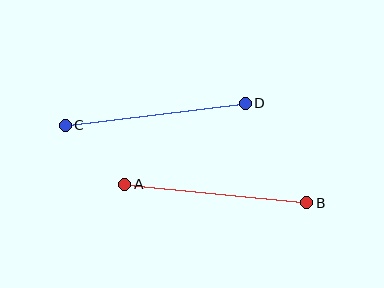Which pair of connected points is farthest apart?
Points A and B are farthest apart.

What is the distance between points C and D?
The distance is approximately 181 pixels.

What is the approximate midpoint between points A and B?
The midpoint is at approximately (216, 193) pixels.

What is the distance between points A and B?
The distance is approximately 183 pixels.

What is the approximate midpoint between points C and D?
The midpoint is at approximately (155, 114) pixels.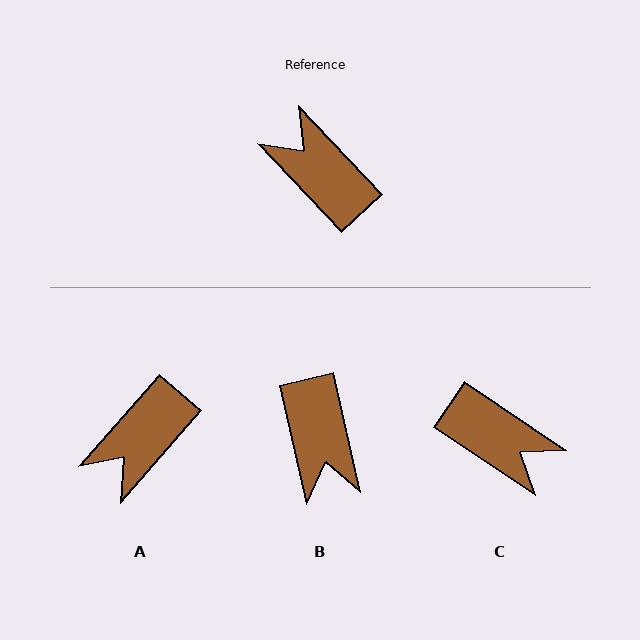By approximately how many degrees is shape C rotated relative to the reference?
Approximately 167 degrees clockwise.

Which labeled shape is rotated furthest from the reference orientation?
C, about 167 degrees away.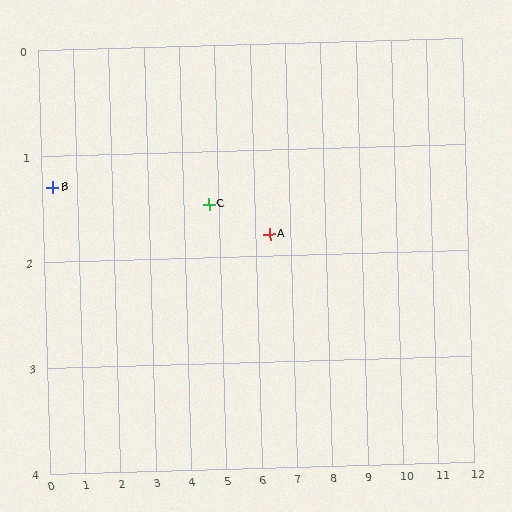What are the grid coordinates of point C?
Point C is at approximately (4.7, 1.5).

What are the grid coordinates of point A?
Point A is at approximately (6.4, 1.8).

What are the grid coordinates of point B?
Point B is at approximately (0.3, 1.3).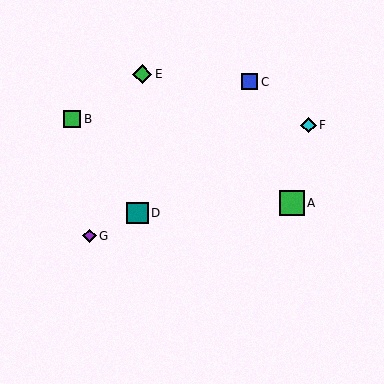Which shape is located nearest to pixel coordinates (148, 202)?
The teal square (labeled D) at (137, 213) is nearest to that location.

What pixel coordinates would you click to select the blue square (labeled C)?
Click at (249, 82) to select the blue square C.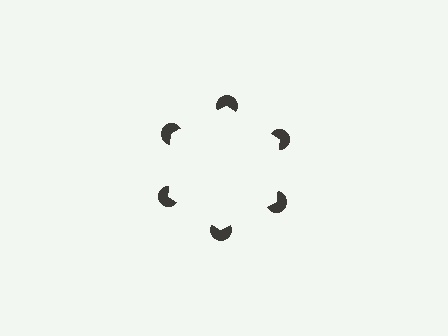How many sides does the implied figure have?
6 sides.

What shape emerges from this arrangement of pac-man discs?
An illusory hexagon — its edges are inferred from the aligned wedge cuts in the pac-man discs, not physically drawn.